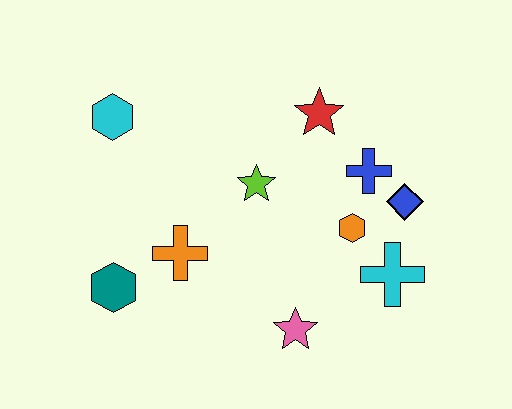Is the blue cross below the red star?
Yes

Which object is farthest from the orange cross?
The blue diamond is farthest from the orange cross.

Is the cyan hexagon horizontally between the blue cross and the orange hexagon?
No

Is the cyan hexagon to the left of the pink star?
Yes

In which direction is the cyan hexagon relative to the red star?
The cyan hexagon is to the left of the red star.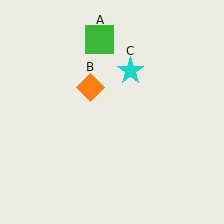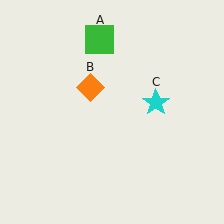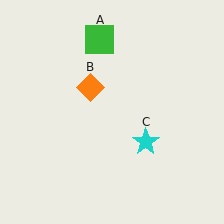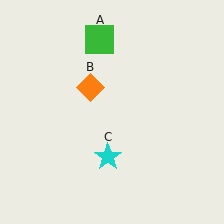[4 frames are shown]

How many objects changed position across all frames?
1 object changed position: cyan star (object C).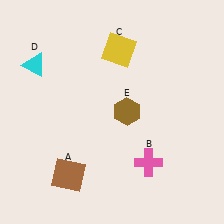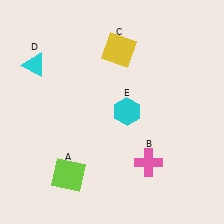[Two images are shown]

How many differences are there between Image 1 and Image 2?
There are 2 differences between the two images.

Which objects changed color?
A changed from brown to lime. E changed from brown to cyan.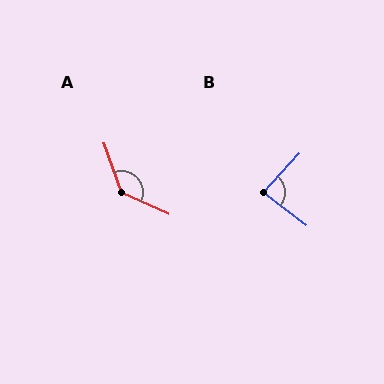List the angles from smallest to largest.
B (84°), A (134°).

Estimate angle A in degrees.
Approximately 134 degrees.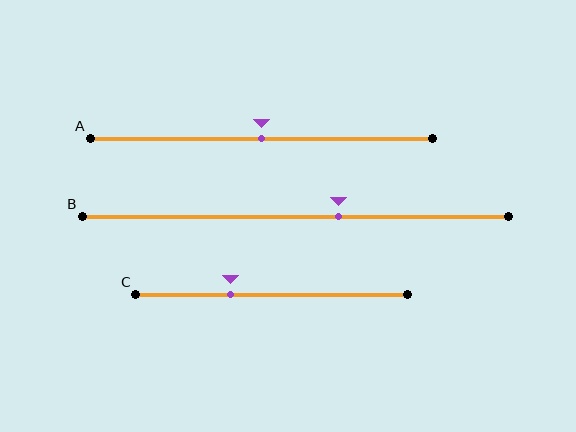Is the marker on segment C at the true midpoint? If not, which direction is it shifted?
No, the marker on segment C is shifted to the left by about 15% of the segment length.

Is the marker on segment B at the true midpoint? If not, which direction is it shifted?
No, the marker on segment B is shifted to the right by about 10% of the segment length.